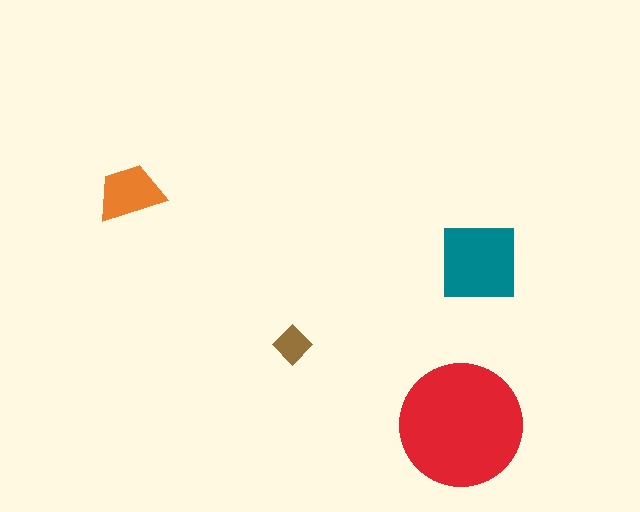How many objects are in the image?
There are 4 objects in the image.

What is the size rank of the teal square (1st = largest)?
2nd.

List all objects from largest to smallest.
The red circle, the teal square, the orange trapezoid, the brown diamond.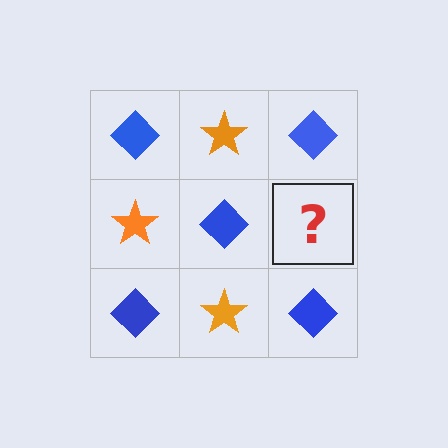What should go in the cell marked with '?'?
The missing cell should contain an orange star.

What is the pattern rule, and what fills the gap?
The rule is that it alternates blue diamond and orange star in a checkerboard pattern. The gap should be filled with an orange star.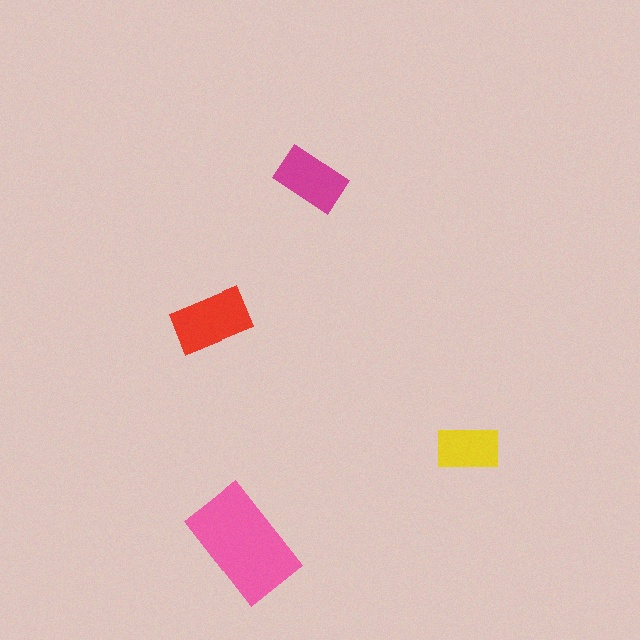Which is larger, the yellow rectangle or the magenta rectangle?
The magenta one.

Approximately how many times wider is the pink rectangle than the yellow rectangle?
About 2 times wider.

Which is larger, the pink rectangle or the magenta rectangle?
The pink one.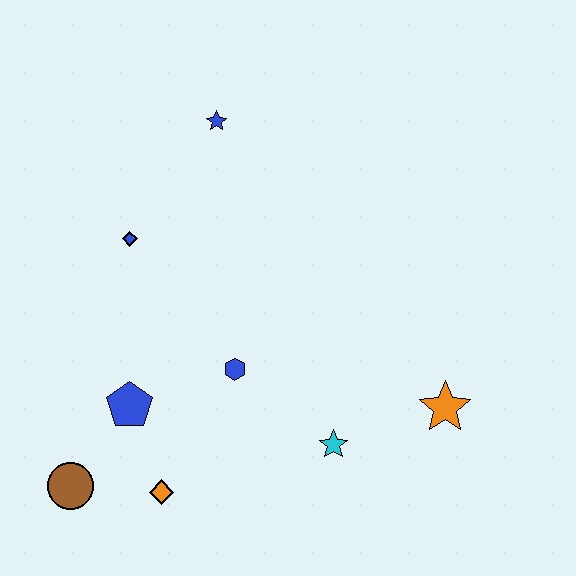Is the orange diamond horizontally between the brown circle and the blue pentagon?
No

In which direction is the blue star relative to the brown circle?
The blue star is above the brown circle.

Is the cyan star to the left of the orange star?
Yes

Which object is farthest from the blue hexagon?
The blue star is farthest from the blue hexagon.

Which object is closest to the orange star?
The cyan star is closest to the orange star.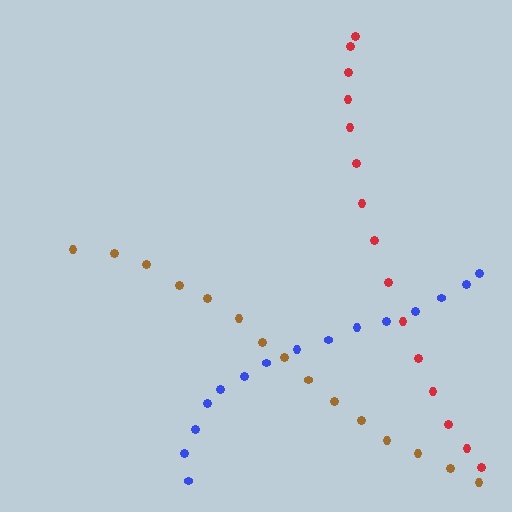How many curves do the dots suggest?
There are 3 distinct paths.